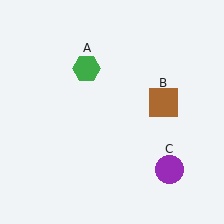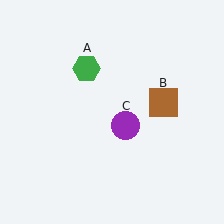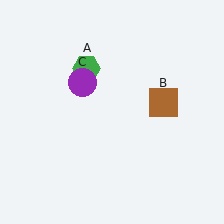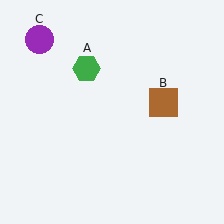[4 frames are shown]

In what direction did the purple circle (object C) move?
The purple circle (object C) moved up and to the left.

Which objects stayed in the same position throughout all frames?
Green hexagon (object A) and brown square (object B) remained stationary.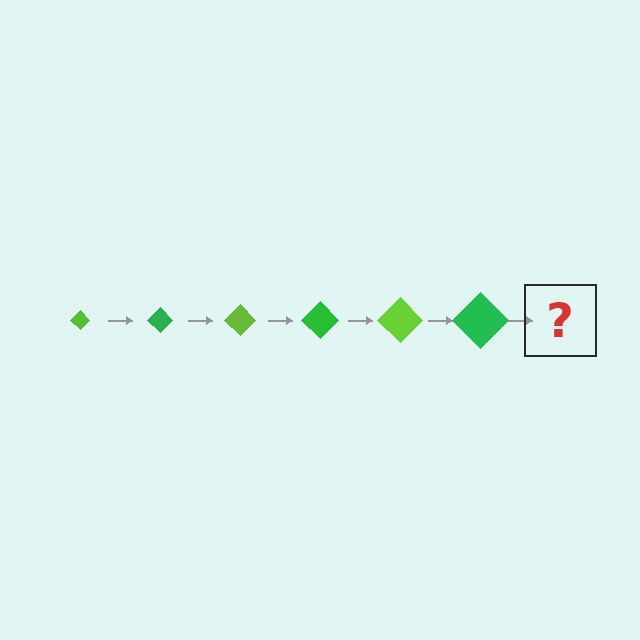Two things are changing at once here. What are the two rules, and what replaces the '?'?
The two rules are that the diamond grows larger each step and the color cycles through lime and green. The '?' should be a lime diamond, larger than the previous one.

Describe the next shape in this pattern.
It should be a lime diamond, larger than the previous one.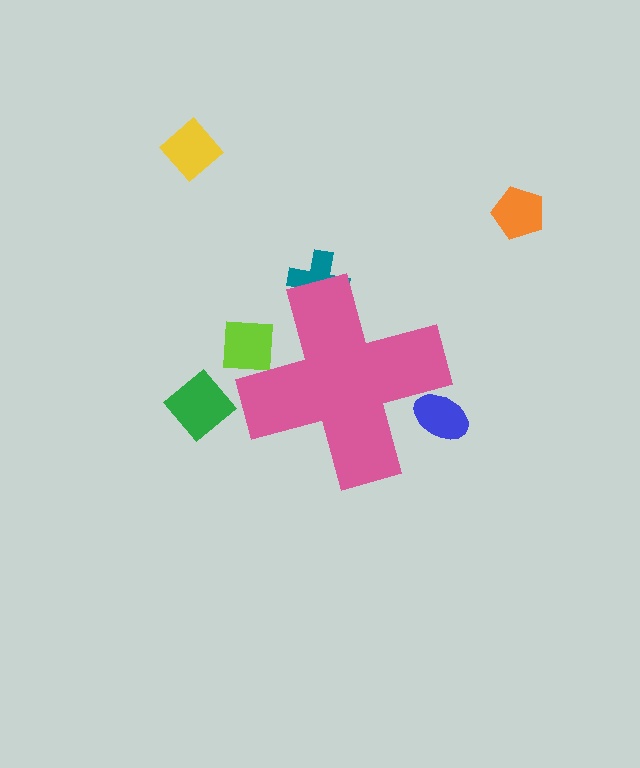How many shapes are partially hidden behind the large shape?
3 shapes are partially hidden.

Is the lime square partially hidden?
Yes, the lime square is partially hidden behind the pink cross.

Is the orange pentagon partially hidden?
No, the orange pentagon is fully visible.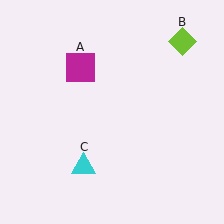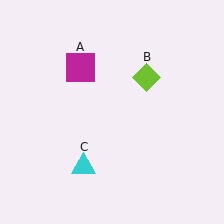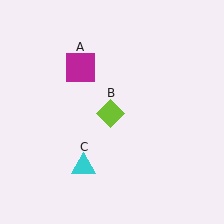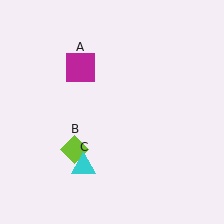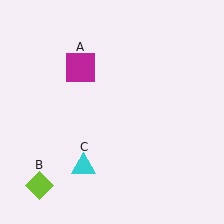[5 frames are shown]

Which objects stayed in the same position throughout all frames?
Magenta square (object A) and cyan triangle (object C) remained stationary.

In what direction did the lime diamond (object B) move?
The lime diamond (object B) moved down and to the left.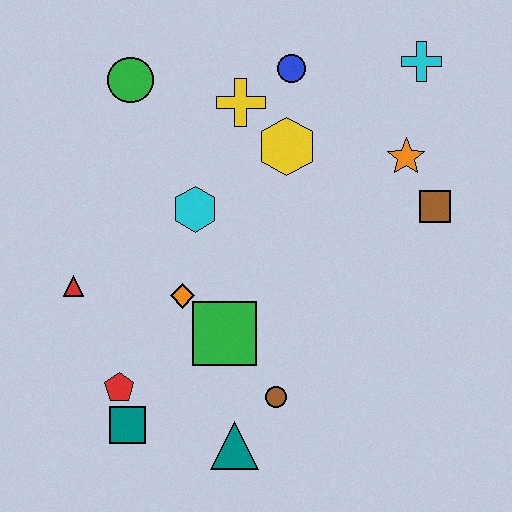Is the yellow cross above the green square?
Yes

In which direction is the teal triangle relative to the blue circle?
The teal triangle is below the blue circle.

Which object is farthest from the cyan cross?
The teal square is farthest from the cyan cross.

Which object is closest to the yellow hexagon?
The yellow cross is closest to the yellow hexagon.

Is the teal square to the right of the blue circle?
No